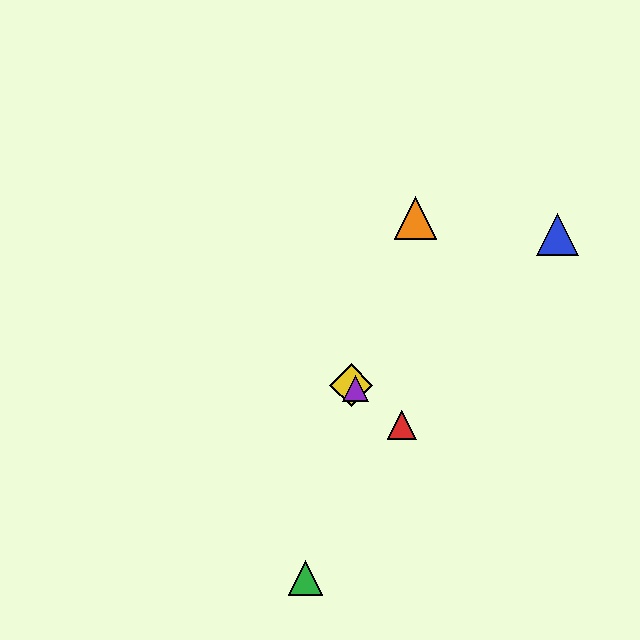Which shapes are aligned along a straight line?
The red triangle, the yellow diamond, the purple triangle are aligned along a straight line.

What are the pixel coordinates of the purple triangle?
The purple triangle is at (356, 389).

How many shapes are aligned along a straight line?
3 shapes (the red triangle, the yellow diamond, the purple triangle) are aligned along a straight line.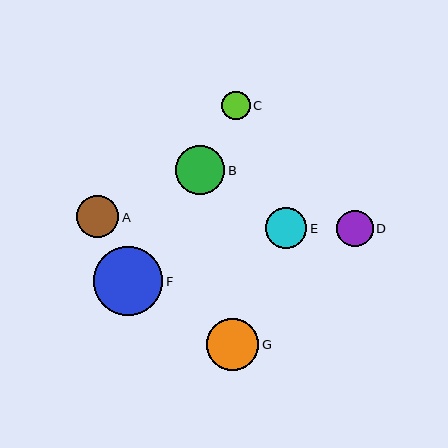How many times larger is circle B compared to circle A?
Circle B is approximately 1.2 times the size of circle A.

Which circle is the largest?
Circle F is the largest with a size of approximately 69 pixels.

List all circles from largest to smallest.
From largest to smallest: F, G, B, A, E, D, C.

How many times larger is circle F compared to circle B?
Circle F is approximately 1.4 times the size of circle B.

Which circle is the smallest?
Circle C is the smallest with a size of approximately 29 pixels.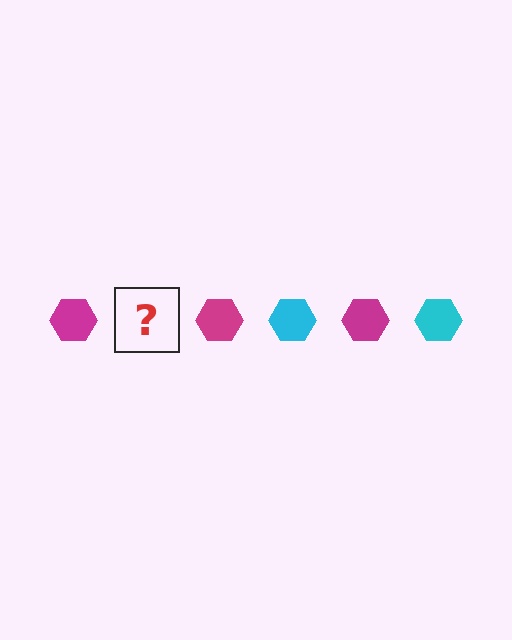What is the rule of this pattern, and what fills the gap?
The rule is that the pattern cycles through magenta, cyan hexagons. The gap should be filled with a cyan hexagon.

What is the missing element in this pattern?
The missing element is a cyan hexagon.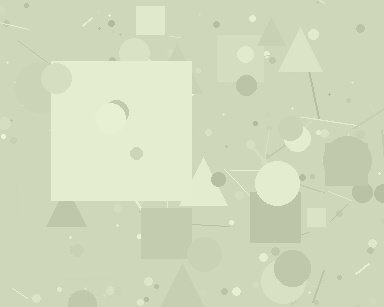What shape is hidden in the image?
A square is hidden in the image.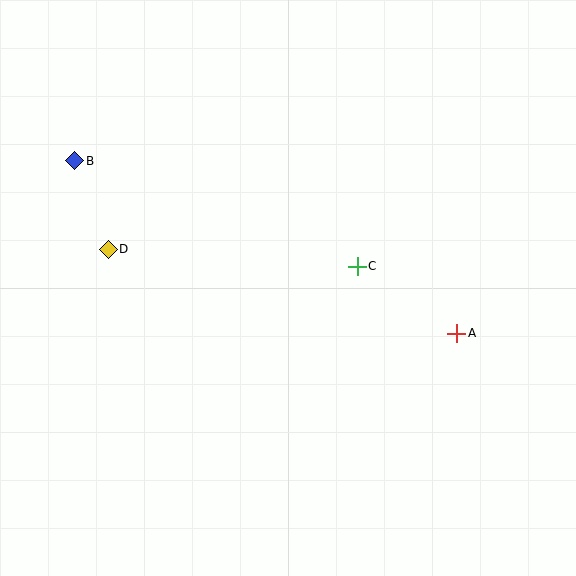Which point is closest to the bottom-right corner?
Point A is closest to the bottom-right corner.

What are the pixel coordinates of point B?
Point B is at (75, 161).